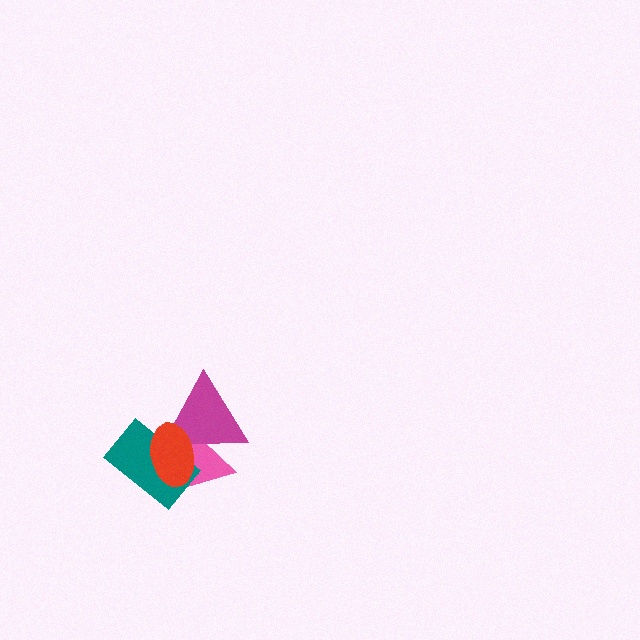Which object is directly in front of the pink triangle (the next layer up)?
The magenta triangle is directly in front of the pink triangle.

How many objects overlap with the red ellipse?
3 objects overlap with the red ellipse.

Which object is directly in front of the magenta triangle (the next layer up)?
The teal rectangle is directly in front of the magenta triangle.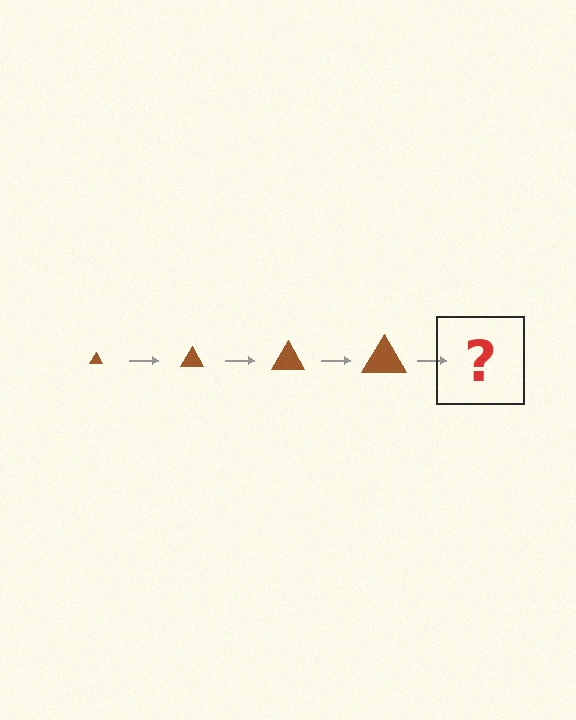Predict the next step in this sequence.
The next step is a brown triangle, larger than the previous one.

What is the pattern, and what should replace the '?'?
The pattern is that the triangle gets progressively larger each step. The '?' should be a brown triangle, larger than the previous one.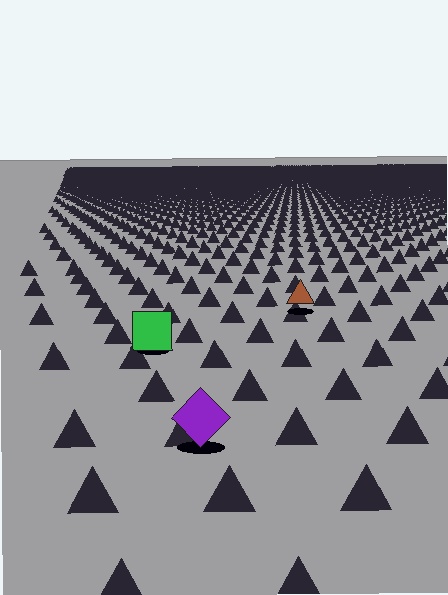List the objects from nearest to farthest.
From nearest to farthest: the purple diamond, the green square, the brown triangle.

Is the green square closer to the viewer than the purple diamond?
No. The purple diamond is closer — you can tell from the texture gradient: the ground texture is coarser near it.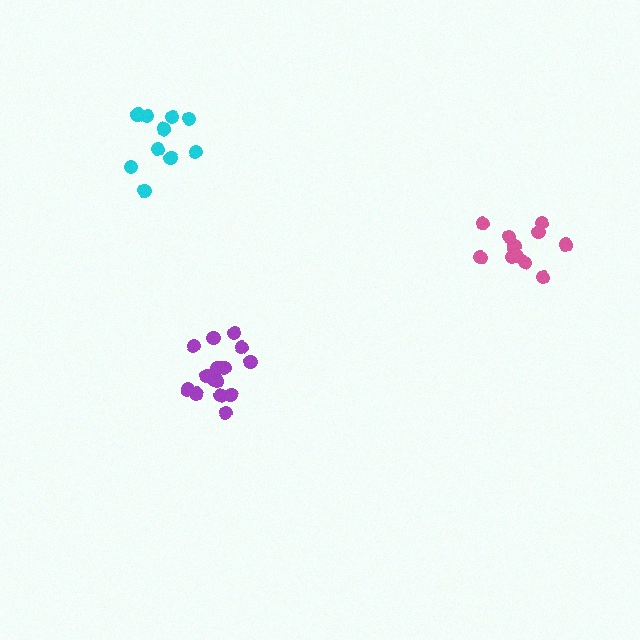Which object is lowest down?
The purple cluster is bottommost.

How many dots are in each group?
Group 1: 16 dots, Group 2: 11 dots, Group 3: 10 dots (37 total).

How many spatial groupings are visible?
There are 3 spatial groupings.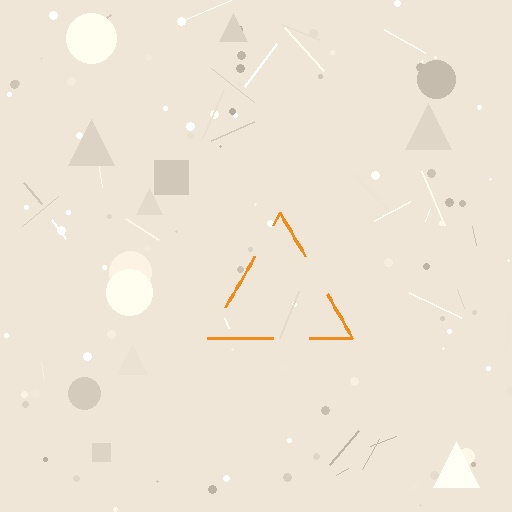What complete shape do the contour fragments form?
The contour fragments form a triangle.